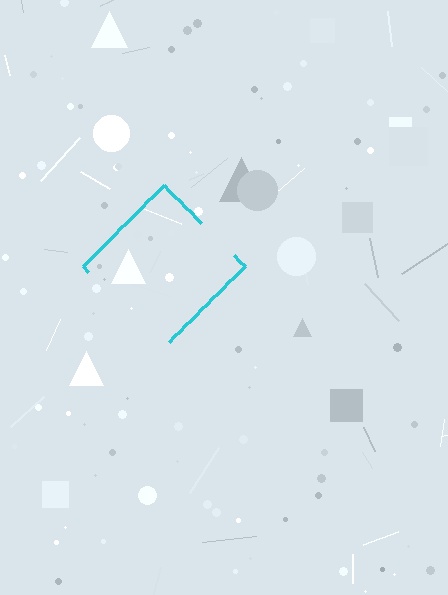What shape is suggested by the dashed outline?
The dashed outline suggests a diamond.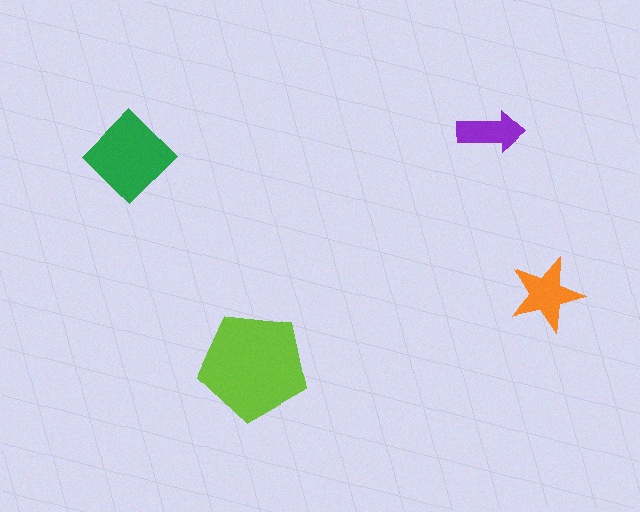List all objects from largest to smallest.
The lime pentagon, the green diamond, the orange star, the purple arrow.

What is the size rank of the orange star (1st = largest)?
3rd.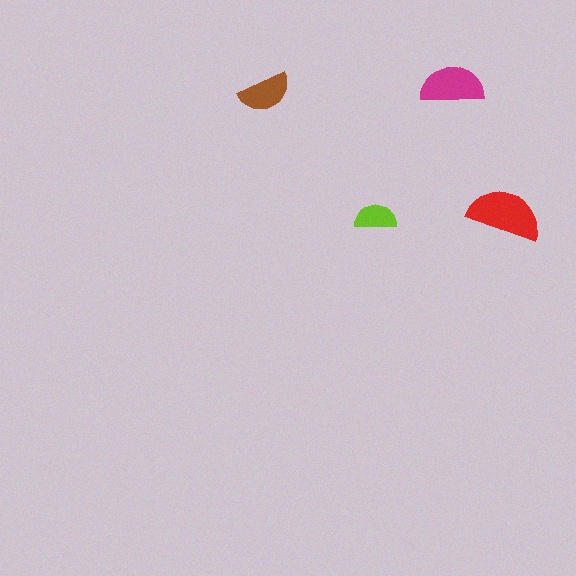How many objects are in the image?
There are 4 objects in the image.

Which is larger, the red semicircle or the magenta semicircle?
The red one.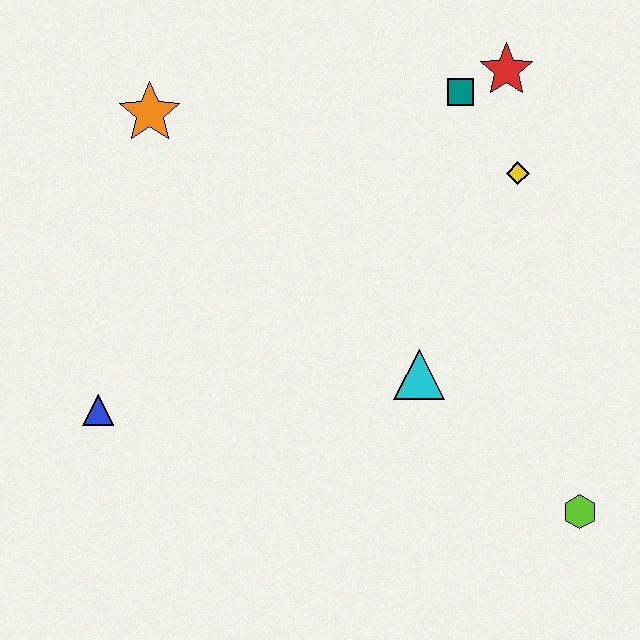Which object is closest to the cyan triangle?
The lime hexagon is closest to the cyan triangle.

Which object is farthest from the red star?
The blue triangle is farthest from the red star.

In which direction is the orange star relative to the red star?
The orange star is to the left of the red star.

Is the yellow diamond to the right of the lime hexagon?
No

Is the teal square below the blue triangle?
No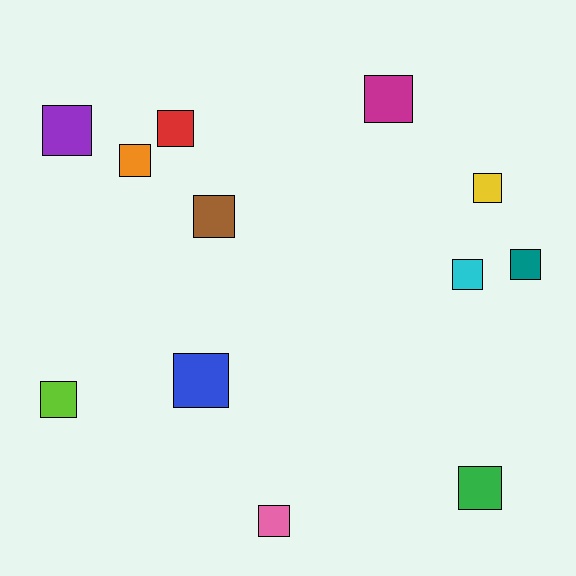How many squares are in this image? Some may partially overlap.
There are 12 squares.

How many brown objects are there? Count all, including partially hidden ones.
There is 1 brown object.